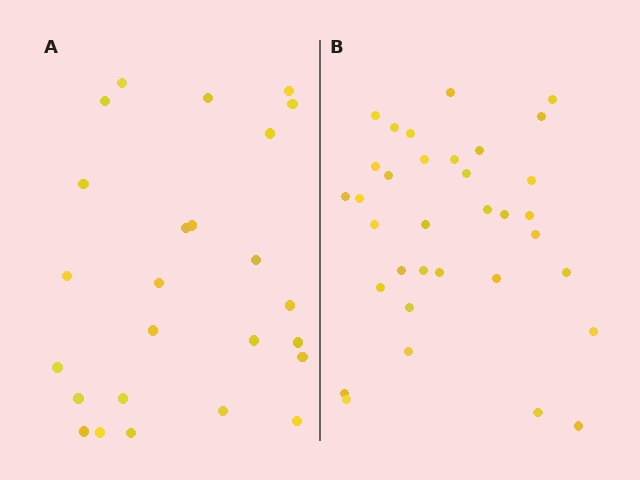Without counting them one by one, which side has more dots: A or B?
Region B (the right region) has more dots.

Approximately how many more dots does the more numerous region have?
Region B has roughly 8 or so more dots than region A.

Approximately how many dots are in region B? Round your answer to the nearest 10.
About 30 dots. (The exact count is 34, which rounds to 30.)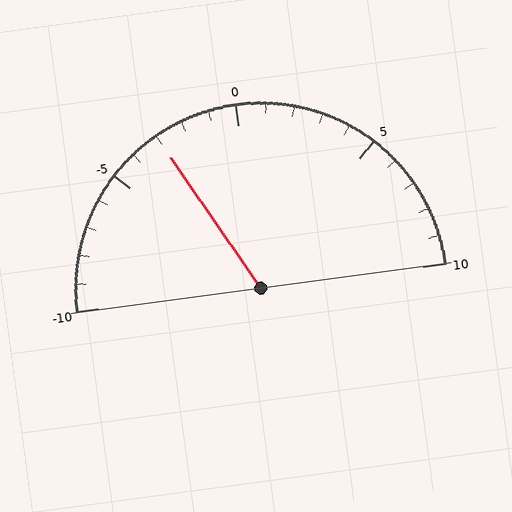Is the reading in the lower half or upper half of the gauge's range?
The reading is in the lower half of the range (-10 to 10).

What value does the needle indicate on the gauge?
The needle indicates approximately -3.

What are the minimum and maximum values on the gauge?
The gauge ranges from -10 to 10.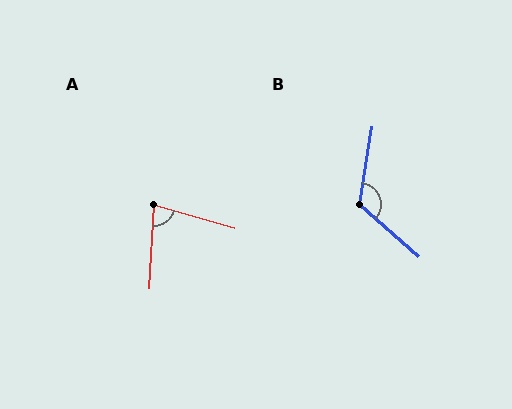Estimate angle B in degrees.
Approximately 122 degrees.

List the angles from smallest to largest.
A (77°), B (122°).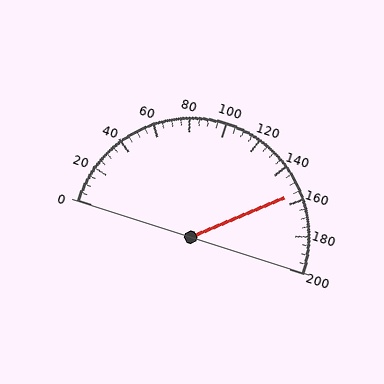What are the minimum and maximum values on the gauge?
The gauge ranges from 0 to 200.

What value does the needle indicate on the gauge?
The needle indicates approximately 155.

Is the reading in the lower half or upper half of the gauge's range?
The reading is in the upper half of the range (0 to 200).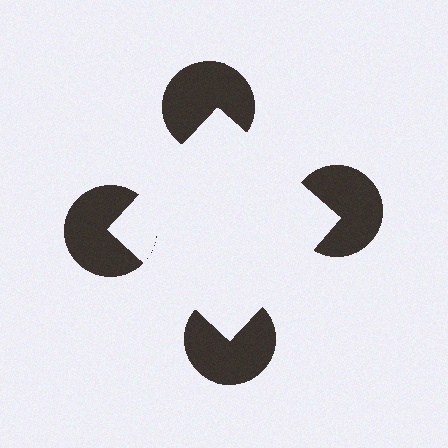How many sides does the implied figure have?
4 sides.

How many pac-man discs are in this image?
There are 4 — one at each vertex of the illusory square.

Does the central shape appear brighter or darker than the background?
It typically appears slightly brighter than the background, even though no actual brightness change is drawn.